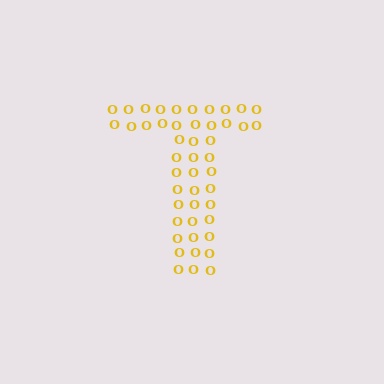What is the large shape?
The large shape is the letter T.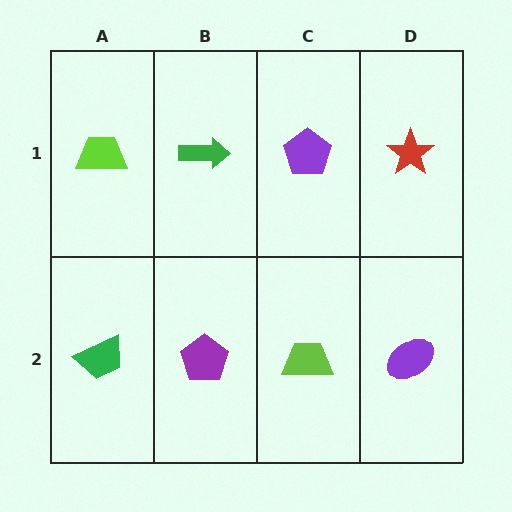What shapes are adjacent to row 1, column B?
A purple pentagon (row 2, column B), a lime trapezoid (row 1, column A), a purple pentagon (row 1, column C).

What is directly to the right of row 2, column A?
A purple pentagon.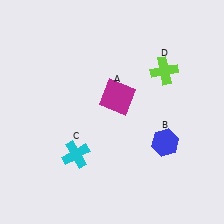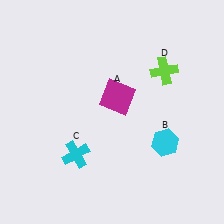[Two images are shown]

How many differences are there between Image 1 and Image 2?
There is 1 difference between the two images.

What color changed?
The hexagon (B) changed from blue in Image 1 to cyan in Image 2.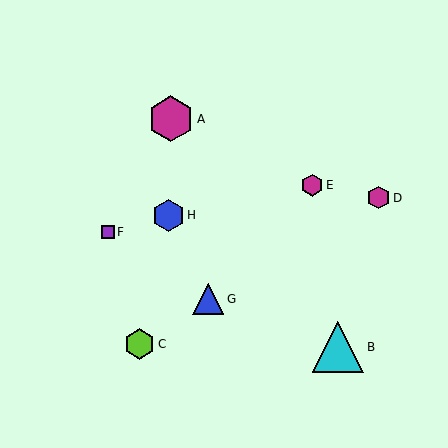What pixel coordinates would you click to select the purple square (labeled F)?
Click at (108, 232) to select the purple square F.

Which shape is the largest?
The cyan triangle (labeled B) is the largest.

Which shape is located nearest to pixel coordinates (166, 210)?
The blue hexagon (labeled H) at (168, 215) is nearest to that location.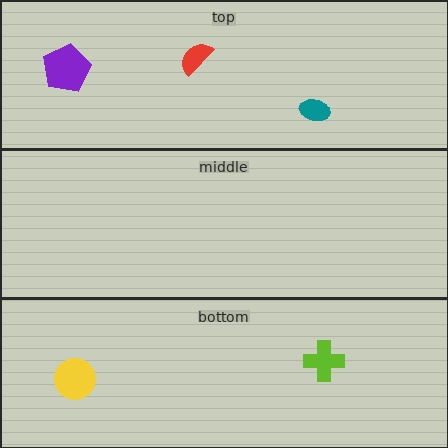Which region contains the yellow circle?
The bottom region.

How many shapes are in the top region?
3.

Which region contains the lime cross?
The bottom region.